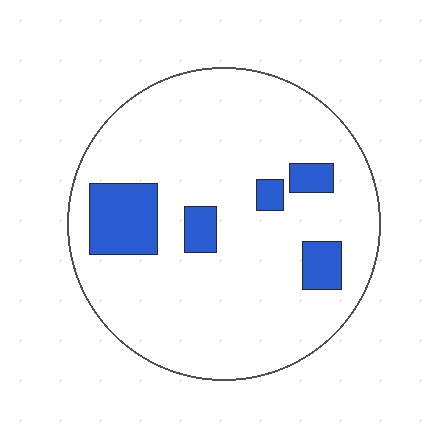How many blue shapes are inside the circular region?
5.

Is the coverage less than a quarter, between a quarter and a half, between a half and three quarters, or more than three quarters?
Less than a quarter.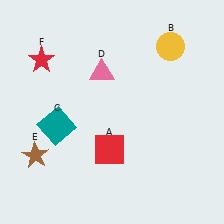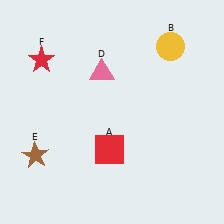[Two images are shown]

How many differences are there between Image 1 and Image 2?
There is 1 difference between the two images.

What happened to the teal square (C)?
The teal square (C) was removed in Image 2. It was in the bottom-left area of Image 1.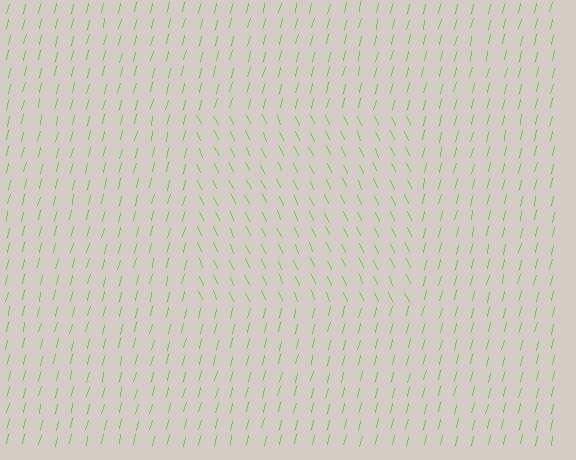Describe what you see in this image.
The image is filled with small lime line segments. A rectangle region in the image has lines oriented differently from the surrounding lines, creating a visible texture boundary.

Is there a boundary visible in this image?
Yes, there is a texture boundary formed by a change in line orientation.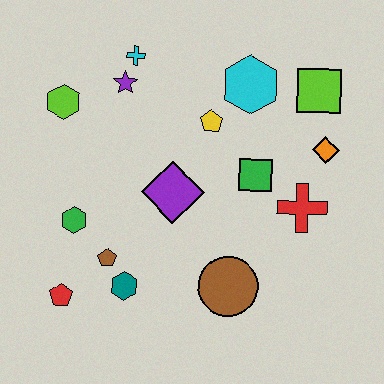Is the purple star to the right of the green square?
No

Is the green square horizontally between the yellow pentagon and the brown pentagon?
No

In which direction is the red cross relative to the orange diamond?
The red cross is below the orange diamond.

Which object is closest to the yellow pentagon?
The cyan hexagon is closest to the yellow pentagon.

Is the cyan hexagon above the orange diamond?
Yes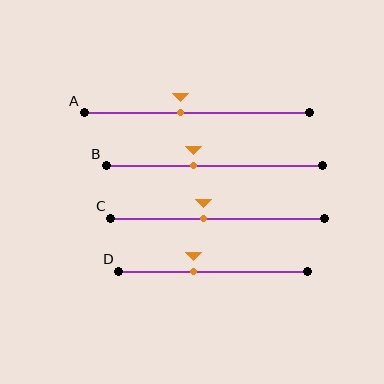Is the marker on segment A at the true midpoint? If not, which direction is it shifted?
No, the marker on segment A is shifted to the left by about 7% of the segment length.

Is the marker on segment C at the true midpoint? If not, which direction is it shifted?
No, the marker on segment C is shifted to the left by about 7% of the segment length.